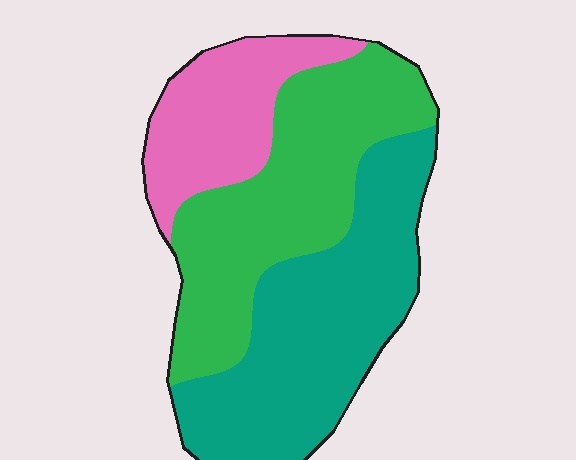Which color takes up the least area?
Pink, at roughly 20%.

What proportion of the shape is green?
Green takes up about three eighths (3/8) of the shape.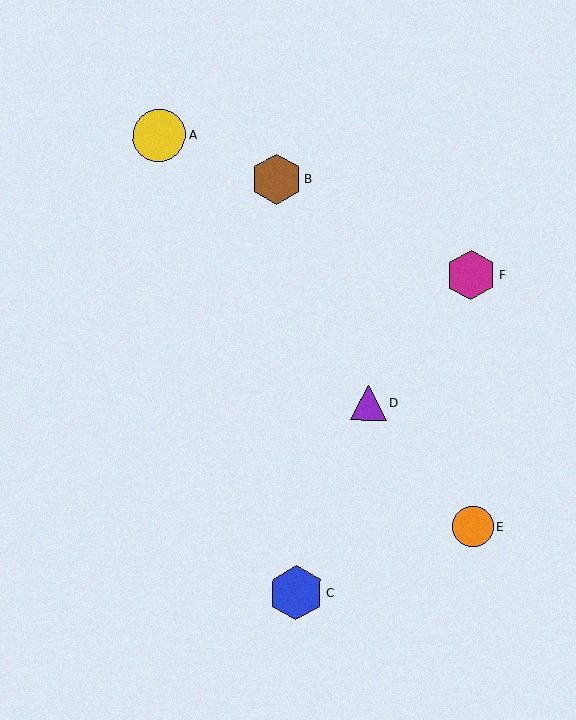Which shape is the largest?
The blue hexagon (labeled C) is the largest.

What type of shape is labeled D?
Shape D is a purple triangle.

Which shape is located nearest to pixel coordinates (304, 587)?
The blue hexagon (labeled C) at (296, 593) is nearest to that location.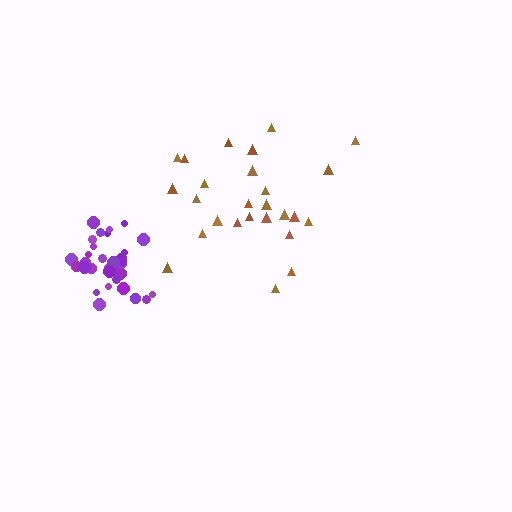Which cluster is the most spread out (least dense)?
Brown.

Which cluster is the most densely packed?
Purple.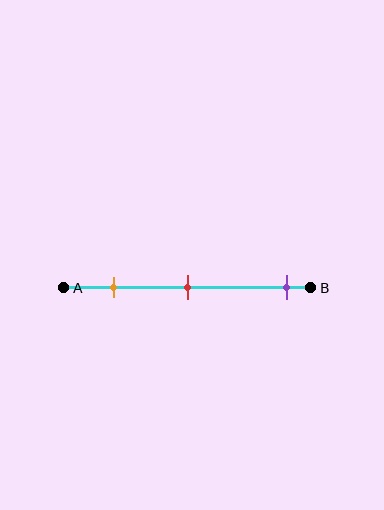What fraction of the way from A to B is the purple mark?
The purple mark is approximately 90% (0.9) of the way from A to B.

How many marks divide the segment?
There are 3 marks dividing the segment.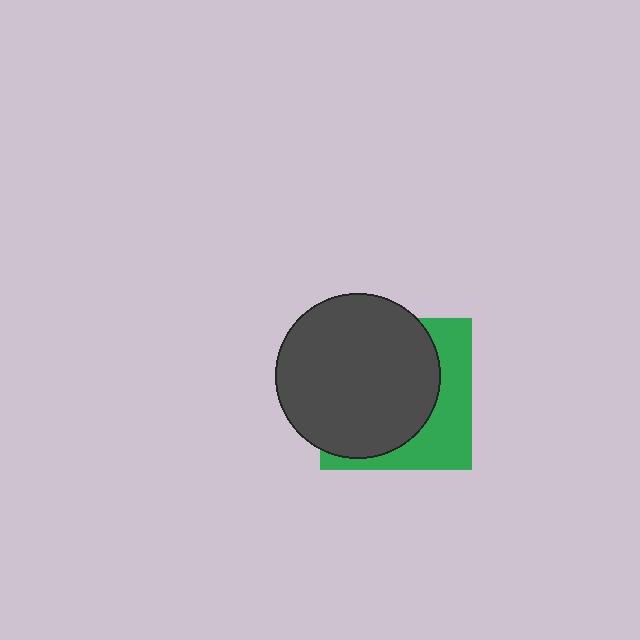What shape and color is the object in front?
The object in front is a dark gray circle.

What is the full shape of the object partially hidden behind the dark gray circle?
The partially hidden object is a green square.